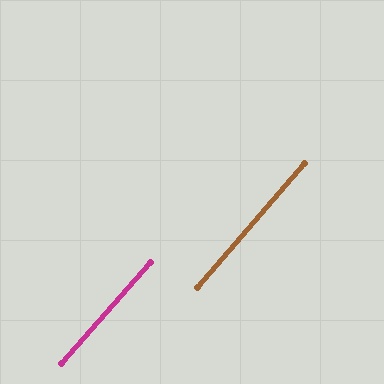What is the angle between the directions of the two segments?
Approximately 0 degrees.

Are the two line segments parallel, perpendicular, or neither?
Parallel — their directions differ by only 0.3°.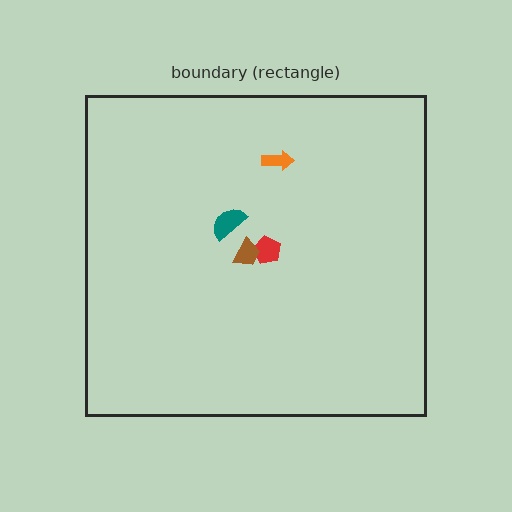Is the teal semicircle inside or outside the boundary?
Inside.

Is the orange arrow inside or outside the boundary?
Inside.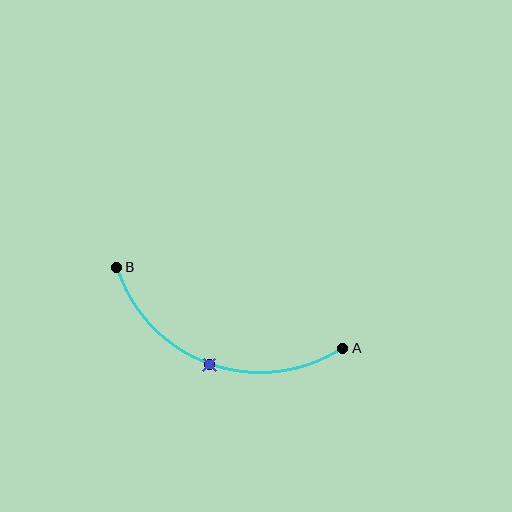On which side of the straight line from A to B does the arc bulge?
The arc bulges below the straight line connecting A and B.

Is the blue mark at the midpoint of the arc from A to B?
Yes. The blue mark lies on the arc at equal arc-length from both A and B — it is the arc midpoint.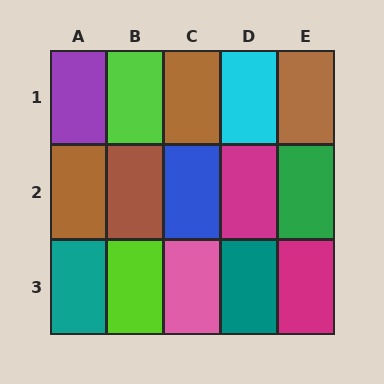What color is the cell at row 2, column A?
Brown.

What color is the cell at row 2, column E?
Green.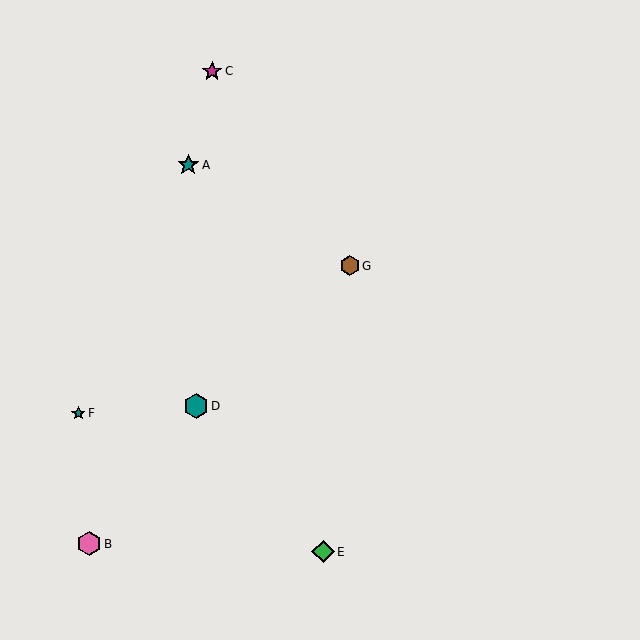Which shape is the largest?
The pink hexagon (labeled B) is the largest.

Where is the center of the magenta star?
The center of the magenta star is at (212, 71).